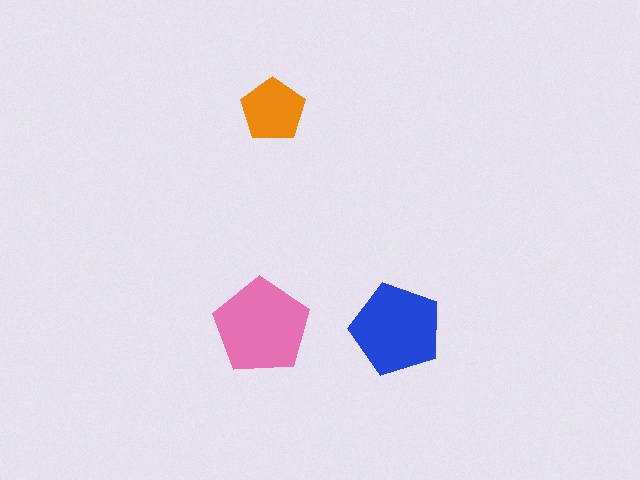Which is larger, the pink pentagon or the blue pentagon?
The pink one.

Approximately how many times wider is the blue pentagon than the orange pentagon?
About 1.5 times wider.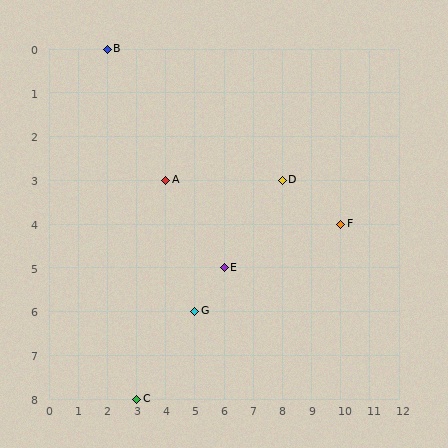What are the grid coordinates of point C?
Point C is at grid coordinates (3, 8).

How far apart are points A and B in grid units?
Points A and B are 2 columns and 3 rows apart (about 3.6 grid units diagonally).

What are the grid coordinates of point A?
Point A is at grid coordinates (4, 3).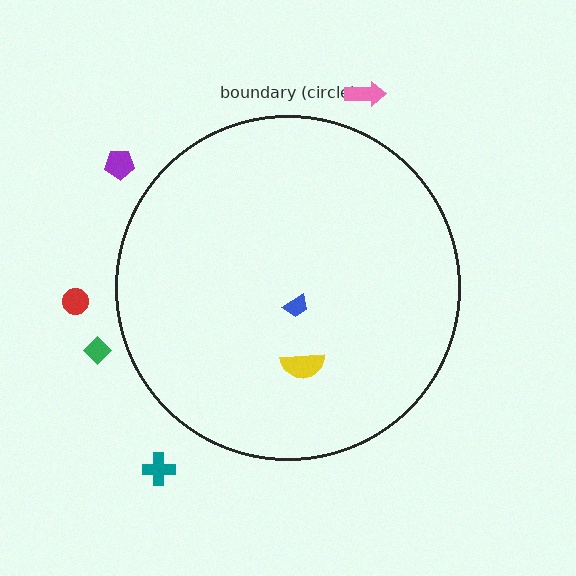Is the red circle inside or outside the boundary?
Outside.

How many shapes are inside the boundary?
2 inside, 5 outside.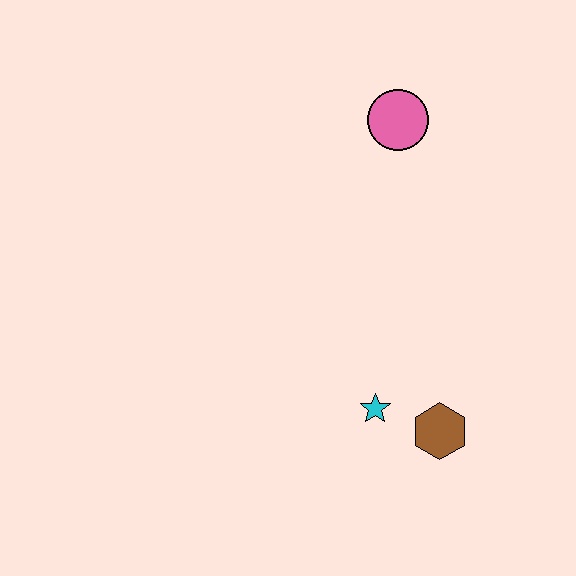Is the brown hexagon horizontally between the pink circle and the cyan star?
No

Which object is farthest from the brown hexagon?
The pink circle is farthest from the brown hexagon.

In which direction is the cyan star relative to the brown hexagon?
The cyan star is to the left of the brown hexagon.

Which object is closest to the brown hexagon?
The cyan star is closest to the brown hexagon.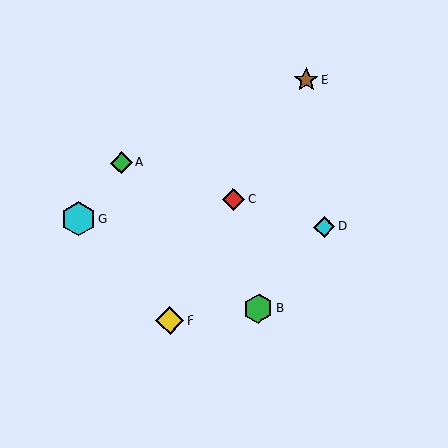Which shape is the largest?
The cyan hexagon (labeled G) is the largest.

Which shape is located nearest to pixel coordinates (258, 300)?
The green hexagon (labeled B) at (258, 308) is nearest to that location.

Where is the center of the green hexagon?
The center of the green hexagon is at (258, 308).